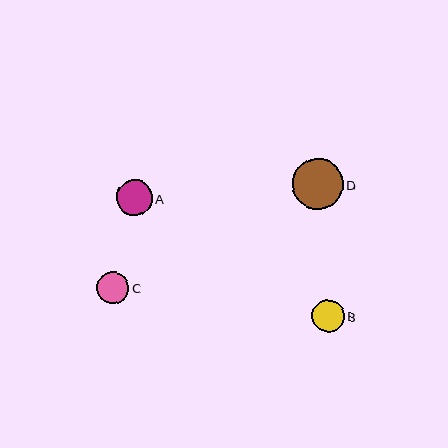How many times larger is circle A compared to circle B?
Circle A is approximately 1.1 times the size of circle B.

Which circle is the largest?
Circle D is the largest with a size of approximately 51 pixels.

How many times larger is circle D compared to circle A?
Circle D is approximately 1.4 times the size of circle A.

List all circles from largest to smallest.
From largest to smallest: D, A, B, C.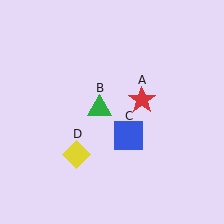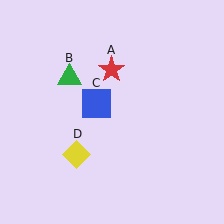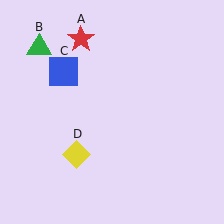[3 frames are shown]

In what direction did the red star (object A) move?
The red star (object A) moved up and to the left.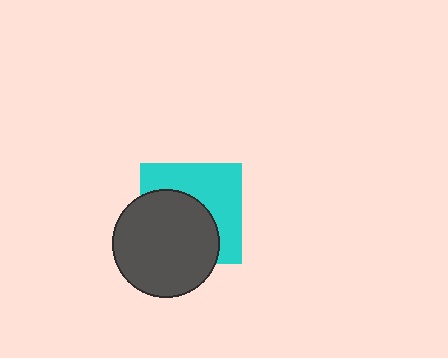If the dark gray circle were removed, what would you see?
You would see the complete cyan square.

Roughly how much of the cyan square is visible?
About half of it is visible (roughly 48%).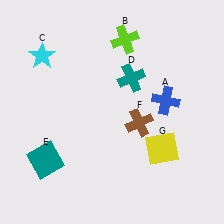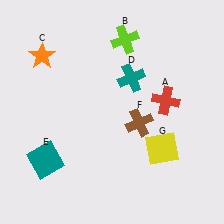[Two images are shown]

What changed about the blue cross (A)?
In Image 1, A is blue. In Image 2, it changed to red.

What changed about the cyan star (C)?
In Image 1, C is cyan. In Image 2, it changed to orange.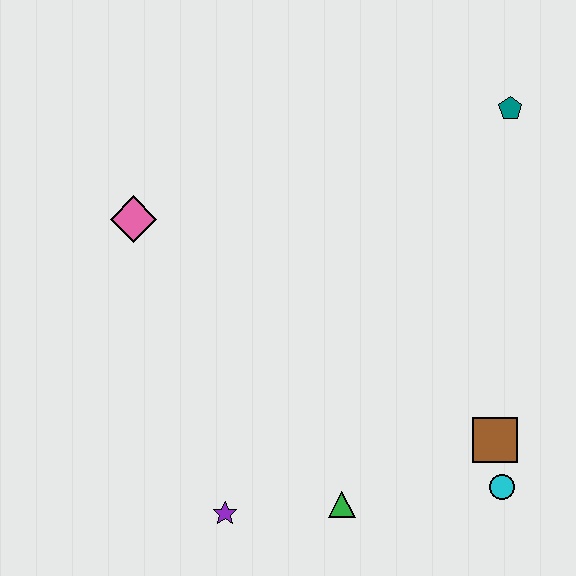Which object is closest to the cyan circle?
The brown square is closest to the cyan circle.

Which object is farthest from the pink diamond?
The cyan circle is farthest from the pink diamond.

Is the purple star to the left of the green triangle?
Yes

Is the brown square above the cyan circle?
Yes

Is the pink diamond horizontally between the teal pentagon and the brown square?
No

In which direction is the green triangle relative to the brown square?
The green triangle is to the left of the brown square.